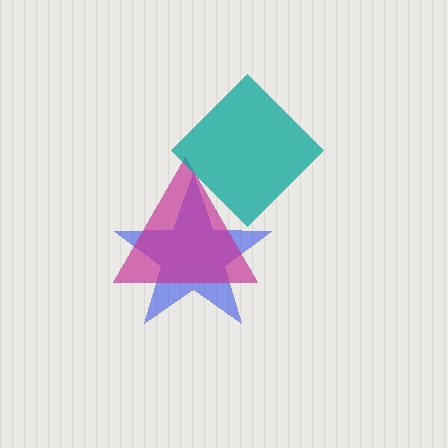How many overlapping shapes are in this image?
There are 3 overlapping shapes in the image.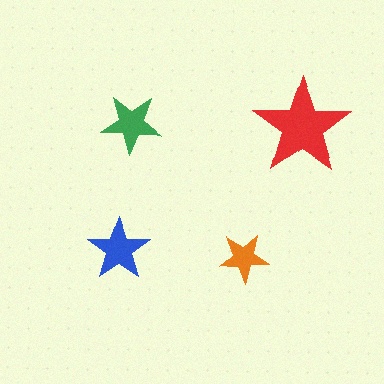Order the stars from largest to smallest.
the red one, the blue one, the green one, the orange one.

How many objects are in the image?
There are 4 objects in the image.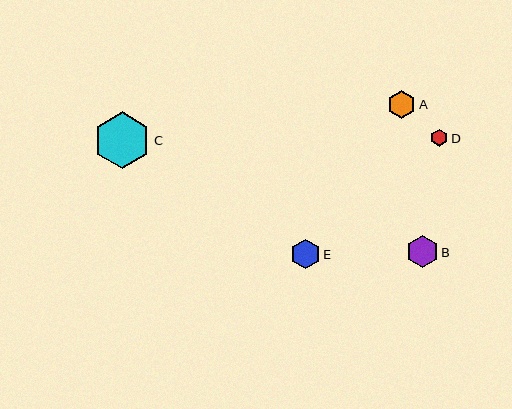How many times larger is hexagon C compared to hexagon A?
Hexagon C is approximately 2.0 times the size of hexagon A.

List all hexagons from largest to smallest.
From largest to smallest: C, B, E, A, D.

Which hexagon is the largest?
Hexagon C is the largest with a size of approximately 57 pixels.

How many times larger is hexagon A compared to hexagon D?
Hexagon A is approximately 1.6 times the size of hexagon D.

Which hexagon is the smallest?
Hexagon D is the smallest with a size of approximately 17 pixels.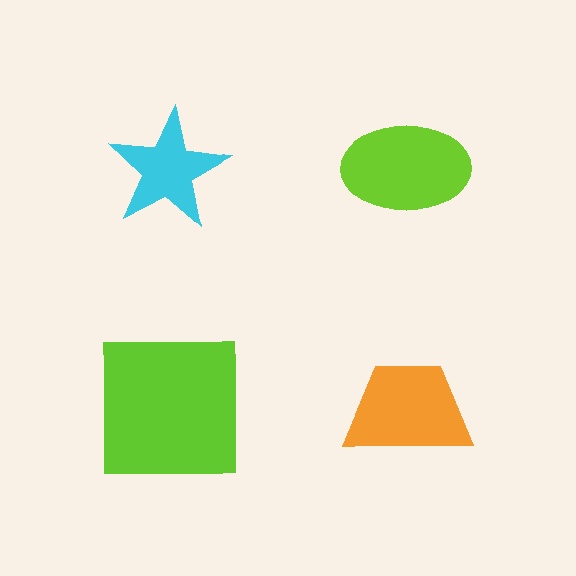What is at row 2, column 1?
A lime square.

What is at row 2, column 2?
An orange trapezoid.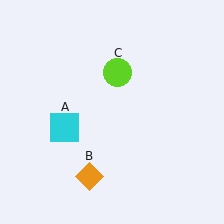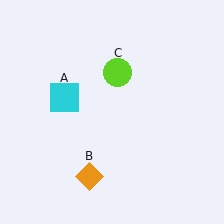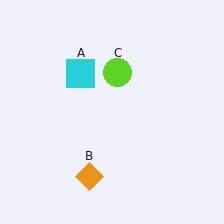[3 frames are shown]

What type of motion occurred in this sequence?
The cyan square (object A) rotated clockwise around the center of the scene.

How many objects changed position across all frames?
1 object changed position: cyan square (object A).